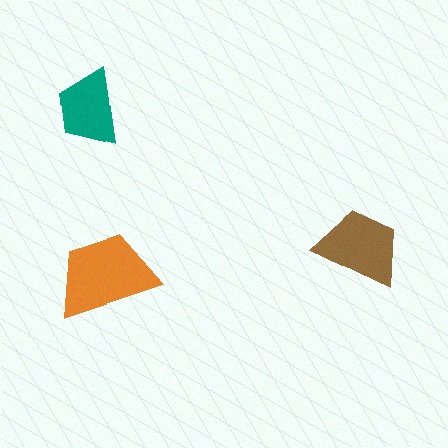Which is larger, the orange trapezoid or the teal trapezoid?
The orange one.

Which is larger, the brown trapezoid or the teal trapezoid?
The brown one.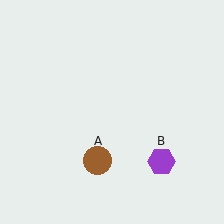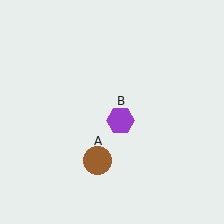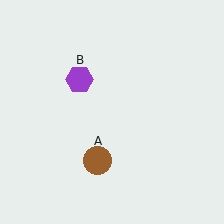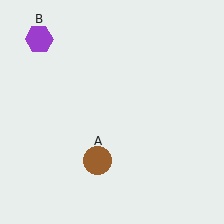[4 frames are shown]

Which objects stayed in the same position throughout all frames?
Brown circle (object A) remained stationary.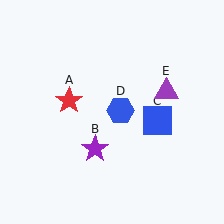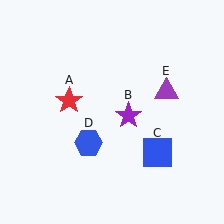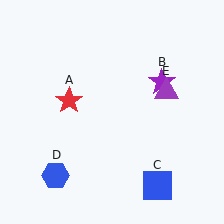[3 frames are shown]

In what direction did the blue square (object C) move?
The blue square (object C) moved down.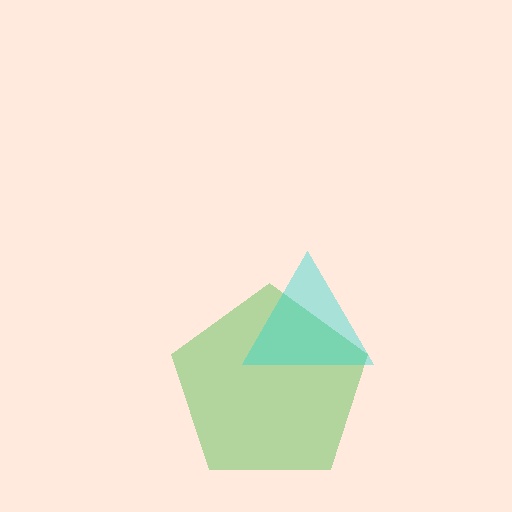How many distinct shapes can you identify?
There are 2 distinct shapes: a green pentagon, a cyan triangle.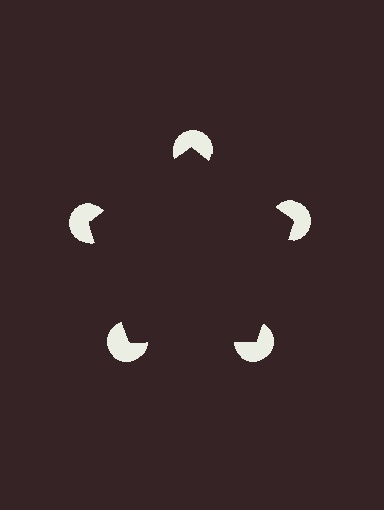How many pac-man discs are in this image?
There are 5 — one at each vertex of the illusory pentagon.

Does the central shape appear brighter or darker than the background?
It typically appears slightly darker than the background, even though no actual brightness change is drawn.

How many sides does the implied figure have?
5 sides.